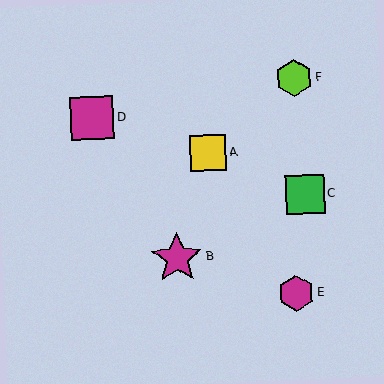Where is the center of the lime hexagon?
The center of the lime hexagon is at (294, 78).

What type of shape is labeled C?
Shape C is a green square.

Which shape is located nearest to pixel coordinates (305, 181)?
The green square (labeled C) at (305, 194) is nearest to that location.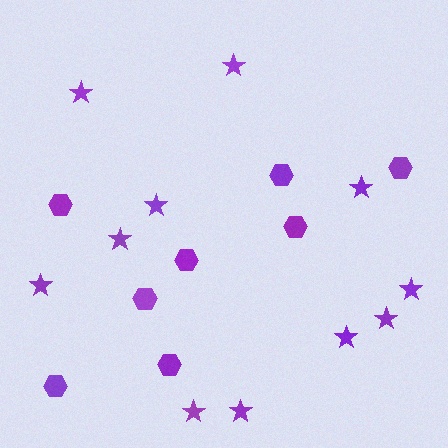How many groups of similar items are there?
There are 2 groups: one group of stars (11) and one group of hexagons (8).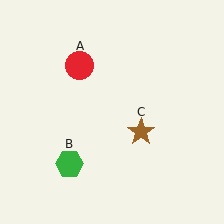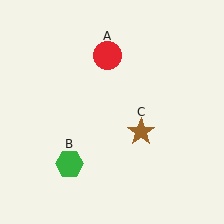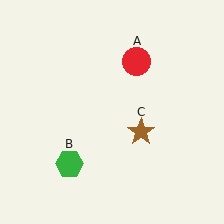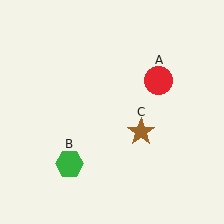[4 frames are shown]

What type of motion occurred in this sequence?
The red circle (object A) rotated clockwise around the center of the scene.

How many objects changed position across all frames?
1 object changed position: red circle (object A).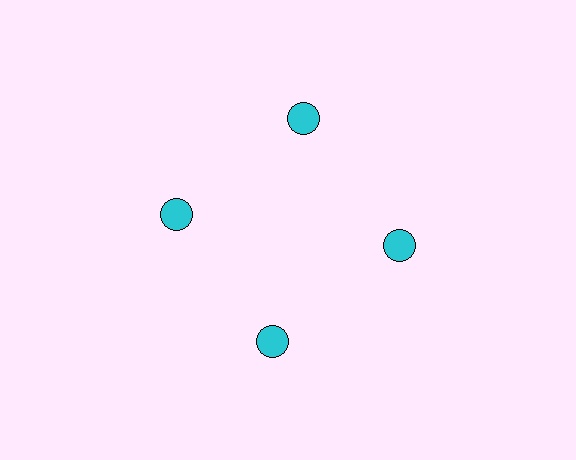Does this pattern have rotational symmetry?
Yes, this pattern has 4-fold rotational symmetry. It looks the same after rotating 90 degrees around the center.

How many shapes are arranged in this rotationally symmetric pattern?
There are 4 shapes, arranged in 4 groups of 1.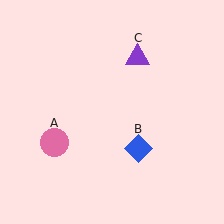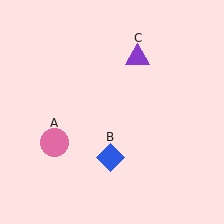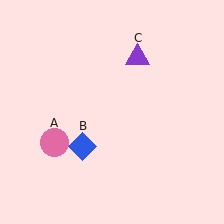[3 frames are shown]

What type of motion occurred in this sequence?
The blue diamond (object B) rotated clockwise around the center of the scene.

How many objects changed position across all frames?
1 object changed position: blue diamond (object B).